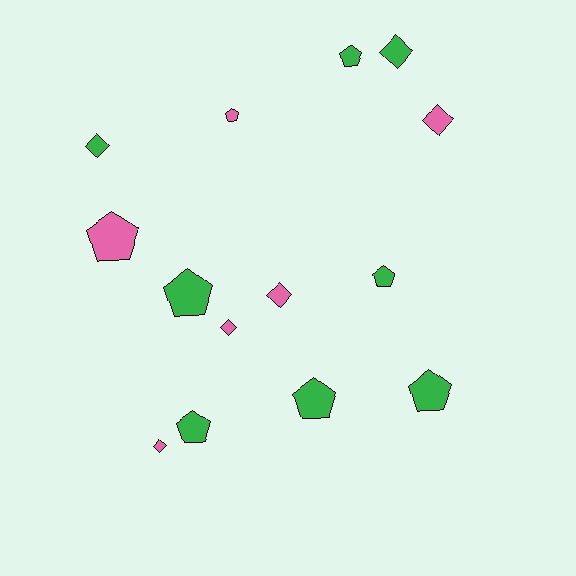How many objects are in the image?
There are 14 objects.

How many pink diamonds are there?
There are 4 pink diamonds.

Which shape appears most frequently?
Pentagon, with 8 objects.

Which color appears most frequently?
Green, with 8 objects.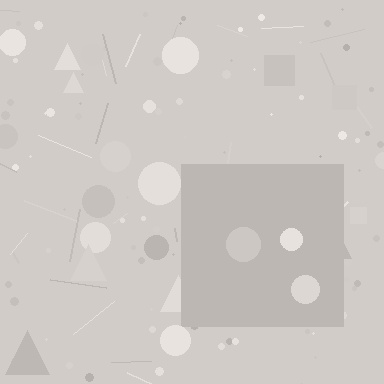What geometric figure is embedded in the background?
A square is embedded in the background.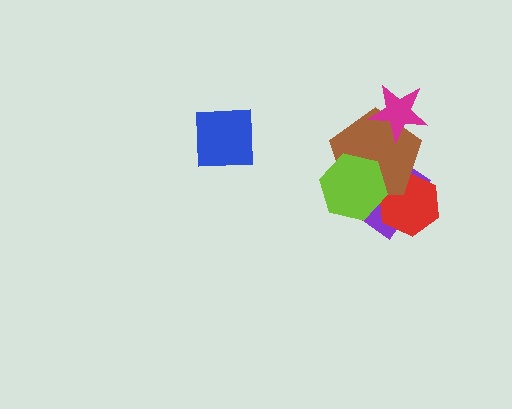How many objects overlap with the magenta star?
1 object overlaps with the magenta star.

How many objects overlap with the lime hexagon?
3 objects overlap with the lime hexagon.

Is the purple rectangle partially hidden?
Yes, it is partially covered by another shape.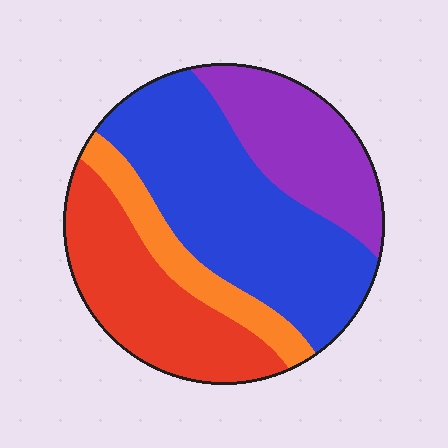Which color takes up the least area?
Orange, at roughly 10%.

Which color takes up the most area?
Blue, at roughly 40%.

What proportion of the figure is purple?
Purple covers roughly 20% of the figure.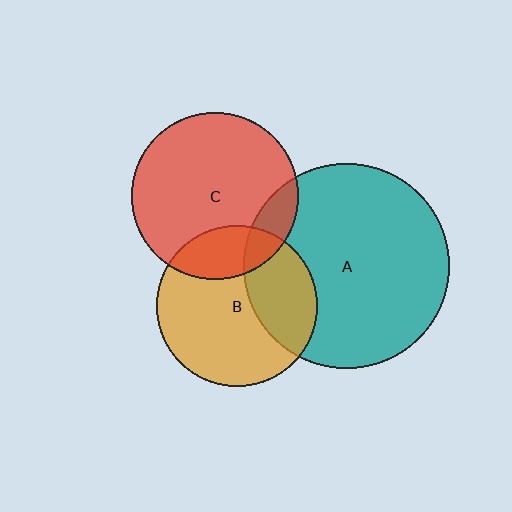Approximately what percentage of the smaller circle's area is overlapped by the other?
Approximately 30%.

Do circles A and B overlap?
Yes.